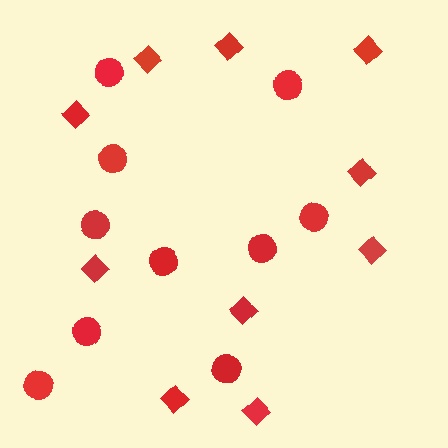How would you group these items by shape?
There are 2 groups: one group of circles (10) and one group of diamonds (10).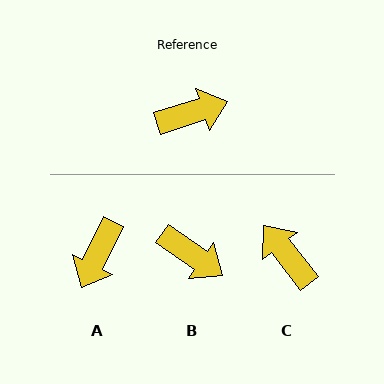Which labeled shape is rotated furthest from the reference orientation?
A, about 133 degrees away.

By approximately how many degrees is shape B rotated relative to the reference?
Approximately 53 degrees clockwise.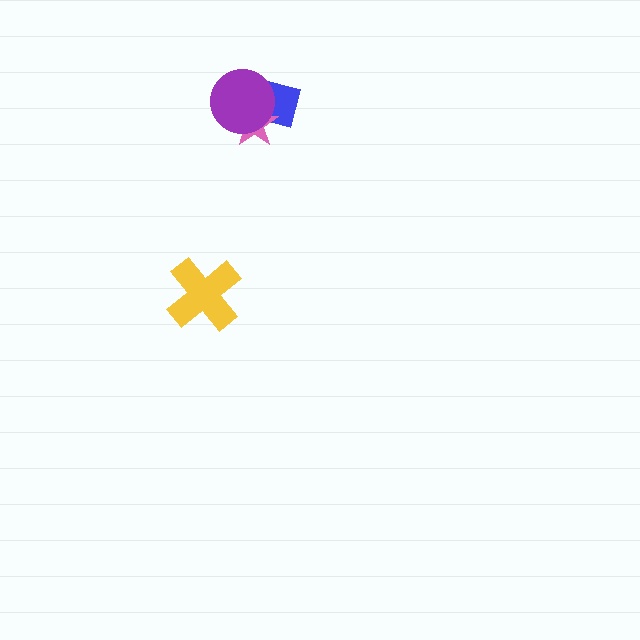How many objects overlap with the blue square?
2 objects overlap with the blue square.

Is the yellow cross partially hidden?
No, no other shape covers it.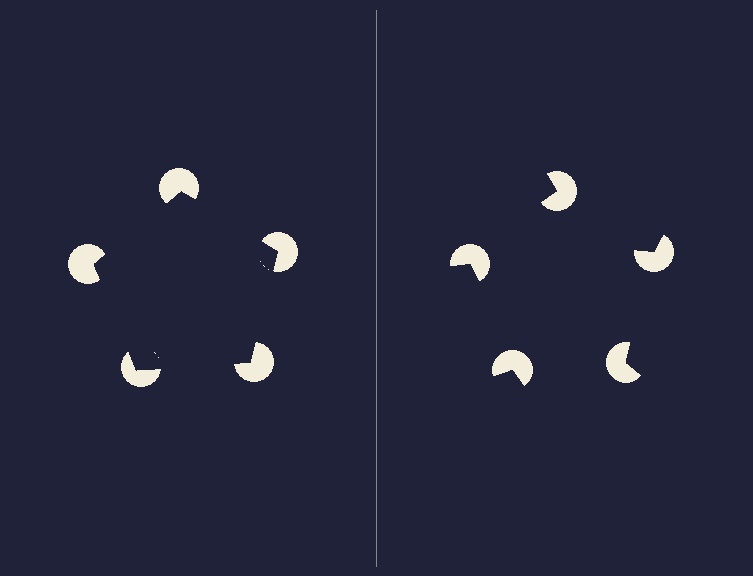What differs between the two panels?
The pac-man discs are positioned identically on both sides; only the wedge orientations differ. On the left they align to a pentagon; on the right they are misaligned.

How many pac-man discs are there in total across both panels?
10 — 5 on each side.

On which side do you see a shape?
An illusory pentagon appears on the left side. On the right side the wedge cuts are rotated, so no coherent shape forms.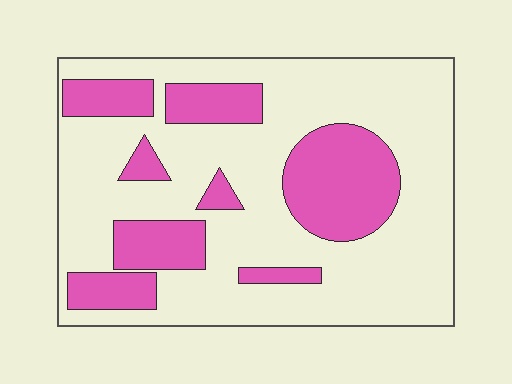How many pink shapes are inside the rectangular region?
8.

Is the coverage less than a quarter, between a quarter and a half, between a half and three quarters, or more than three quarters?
Between a quarter and a half.